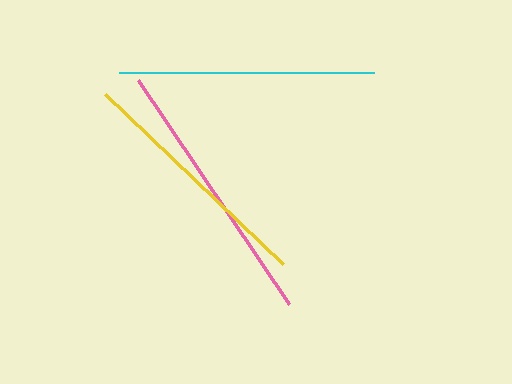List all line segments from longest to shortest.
From longest to shortest: pink, cyan, yellow.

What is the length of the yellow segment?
The yellow segment is approximately 246 pixels long.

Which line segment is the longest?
The pink line is the longest at approximately 270 pixels.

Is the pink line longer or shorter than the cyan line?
The pink line is longer than the cyan line.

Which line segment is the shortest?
The yellow line is the shortest at approximately 246 pixels.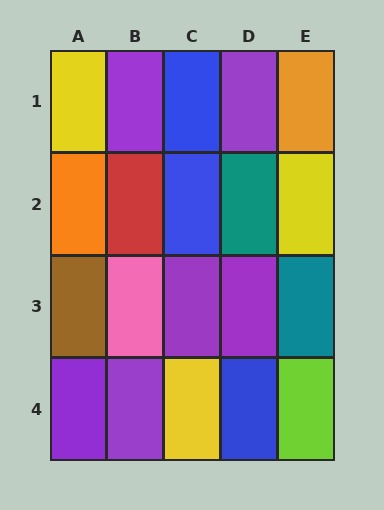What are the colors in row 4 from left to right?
Purple, purple, yellow, blue, lime.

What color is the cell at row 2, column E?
Yellow.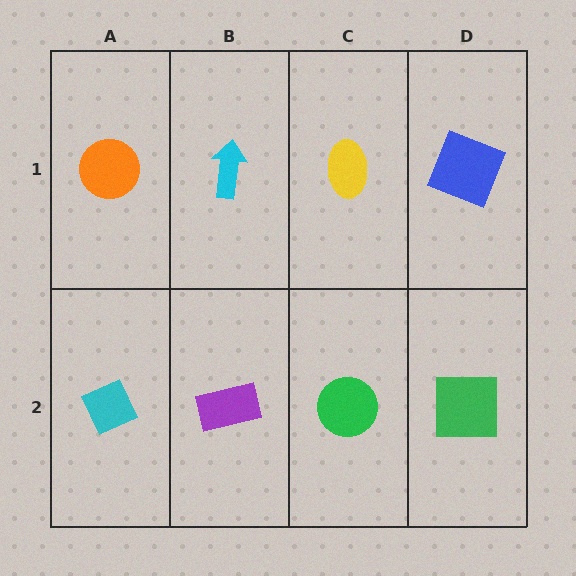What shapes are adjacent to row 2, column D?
A blue square (row 1, column D), a green circle (row 2, column C).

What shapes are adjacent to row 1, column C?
A green circle (row 2, column C), a cyan arrow (row 1, column B), a blue square (row 1, column D).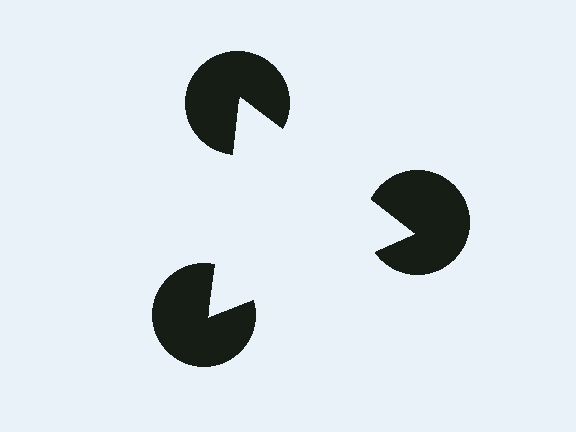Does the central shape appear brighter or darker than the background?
It typically appears slightly brighter than the background, even though no actual brightness change is drawn.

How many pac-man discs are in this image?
There are 3 — one at each vertex of the illusory triangle.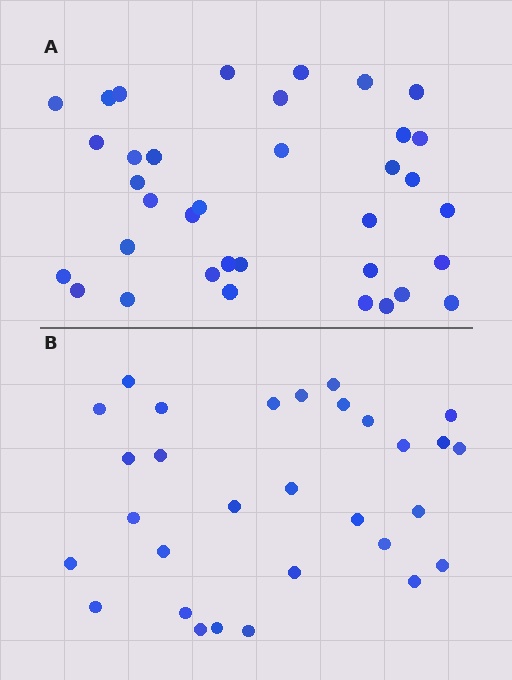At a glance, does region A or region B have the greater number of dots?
Region A (the top region) has more dots.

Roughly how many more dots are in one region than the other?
Region A has about 6 more dots than region B.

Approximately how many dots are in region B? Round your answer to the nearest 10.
About 30 dots.